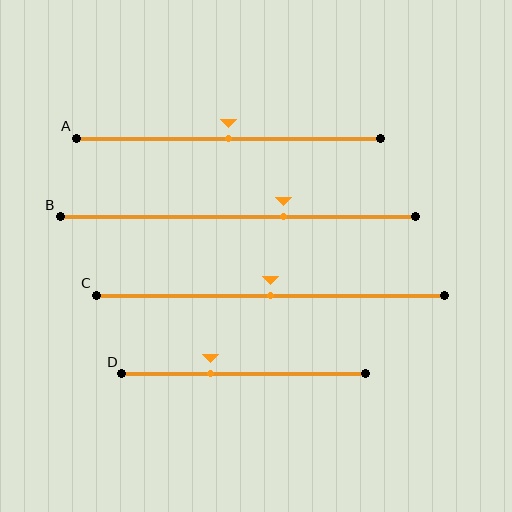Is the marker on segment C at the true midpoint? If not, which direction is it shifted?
Yes, the marker on segment C is at the true midpoint.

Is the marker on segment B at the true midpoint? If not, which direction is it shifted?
No, the marker on segment B is shifted to the right by about 13% of the segment length.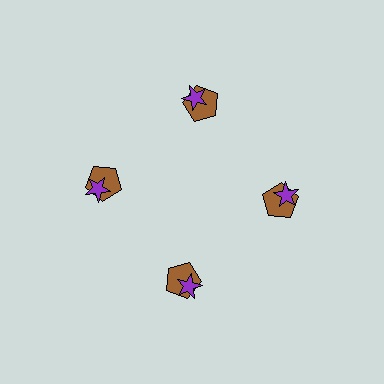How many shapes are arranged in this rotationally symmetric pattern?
There are 8 shapes, arranged in 4 groups of 2.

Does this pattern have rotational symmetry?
Yes, this pattern has 4-fold rotational symmetry. It looks the same after rotating 90 degrees around the center.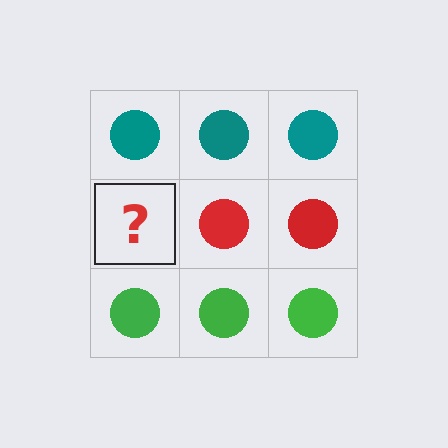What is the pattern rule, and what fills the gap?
The rule is that each row has a consistent color. The gap should be filled with a red circle.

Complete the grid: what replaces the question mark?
The question mark should be replaced with a red circle.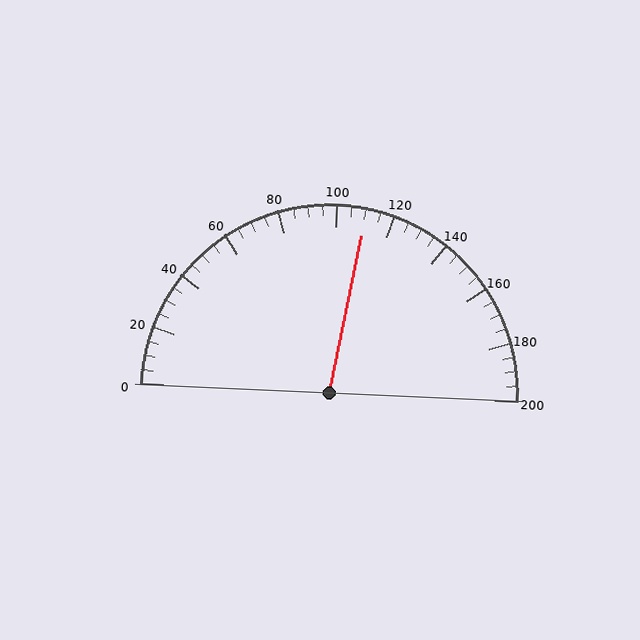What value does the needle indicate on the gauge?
The needle indicates approximately 110.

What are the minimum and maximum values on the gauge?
The gauge ranges from 0 to 200.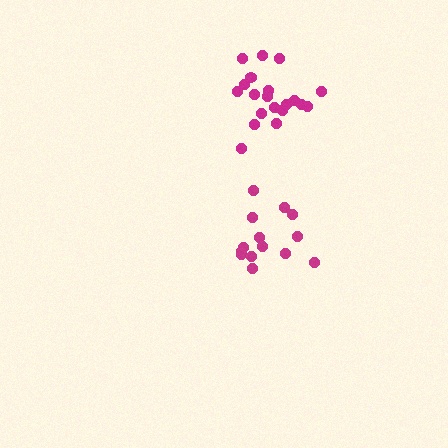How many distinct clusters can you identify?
There are 2 distinct clusters.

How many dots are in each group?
Group 1: 14 dots, Group 2: 20 dots (34 total).